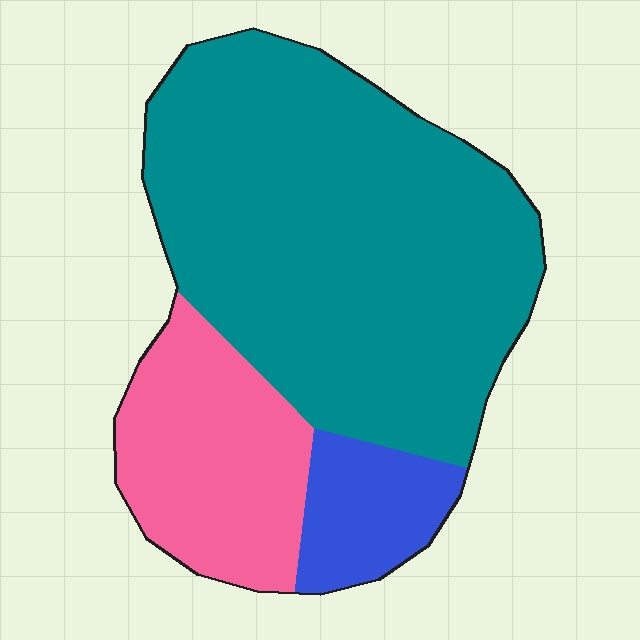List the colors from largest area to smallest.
From largest to smallest: teal, pink, blue.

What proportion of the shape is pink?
Pink covers about 25% of the shape.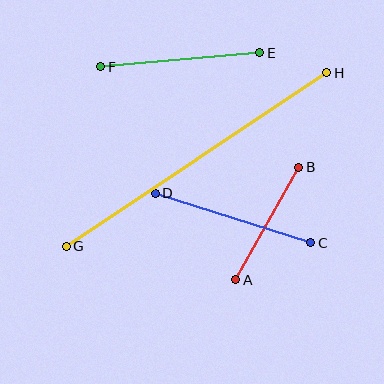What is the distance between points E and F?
The distance is approximately 160 pixels.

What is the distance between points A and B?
The distance is approximately 129 pixels.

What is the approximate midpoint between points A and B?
The midpoint is at approximately (267, 224) pixels.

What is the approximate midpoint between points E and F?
The midpoint is at approximately (180, 60) pixels.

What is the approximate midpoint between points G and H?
The midpoint is at approximately (197, 160) pixels.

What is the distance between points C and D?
The distance is approximately 163 pixels.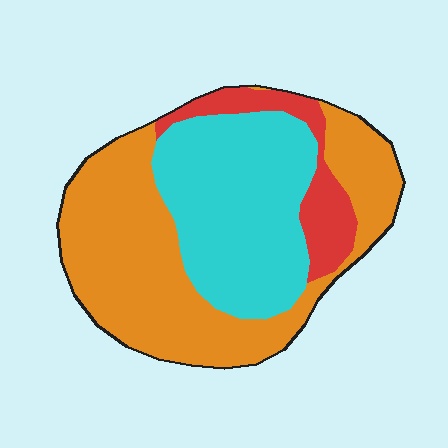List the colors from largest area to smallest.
From largest to smallest: orange, cyan, red.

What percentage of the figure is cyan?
Cyan covers around 40% of the figure.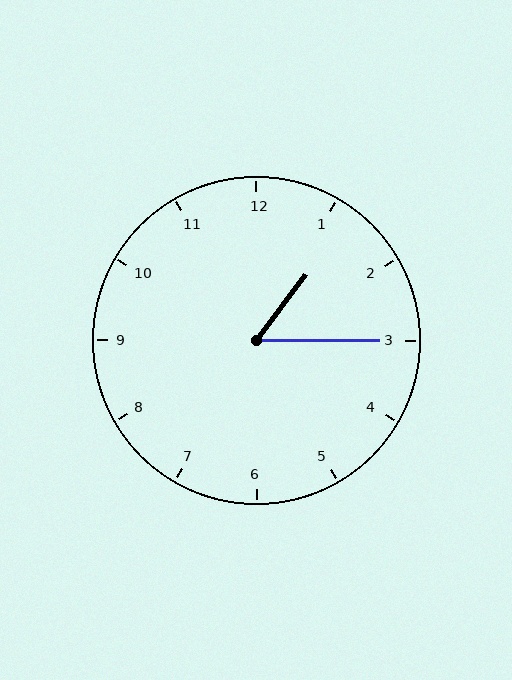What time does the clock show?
1:15.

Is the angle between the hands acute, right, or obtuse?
It is acute.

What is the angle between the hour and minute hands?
Approximately 52 degrees.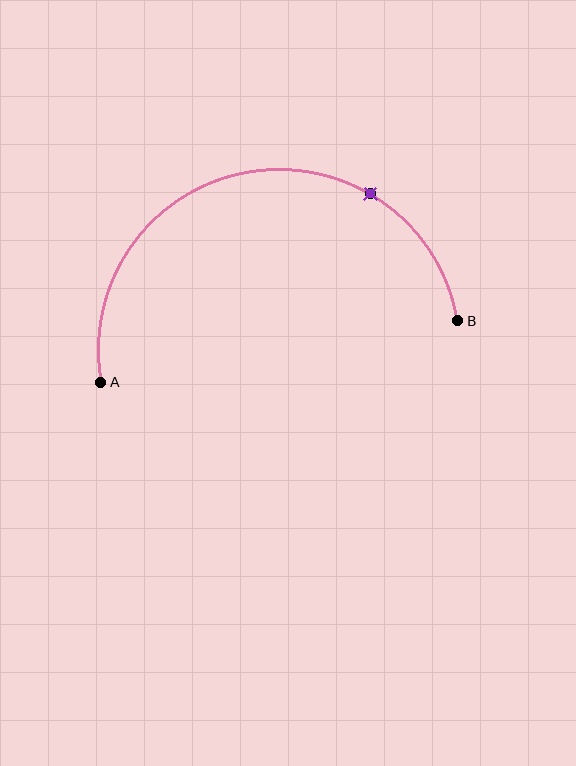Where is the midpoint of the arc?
The arc midpoint is the point on the curve farthest from the straight line joining A and B. It sits above that line.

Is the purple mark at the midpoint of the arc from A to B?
No. The purple mark lies on the arc but is closer to endpoint B. The arc midpoint would be at the point on the curve equidistant along the arc from both A and B.